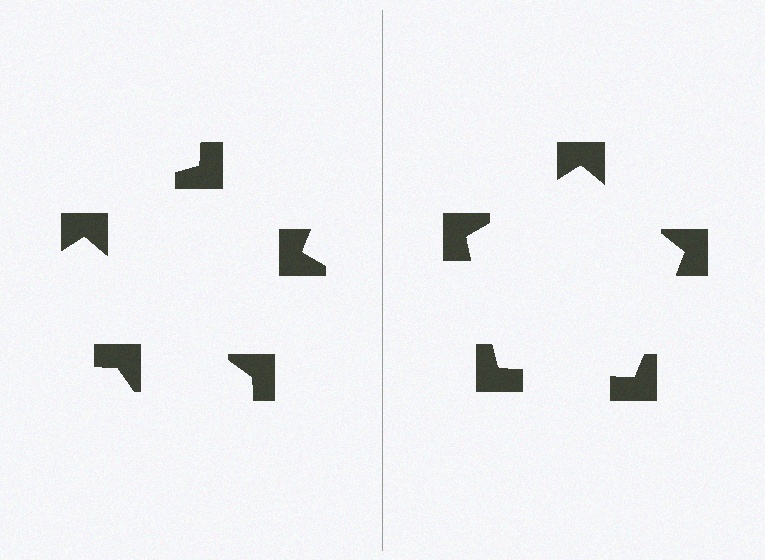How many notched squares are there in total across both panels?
10 — 5 on each side.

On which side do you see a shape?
An illusory pentagon appears on the right side. On the left side the wedge cuts are rotated, so no coherent shape forms.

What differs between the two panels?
The notched squares are positioned identically on both sides; only the wedge orientations differ. On the right they align to a pentagon; on the left they are misaligned.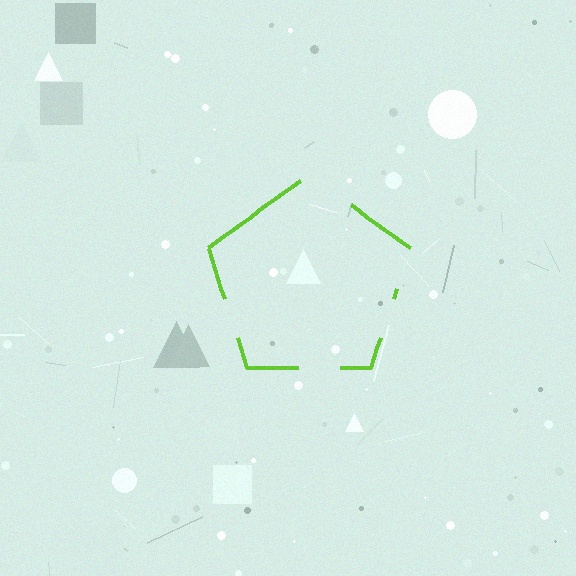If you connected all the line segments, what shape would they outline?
They would outline a pentagon.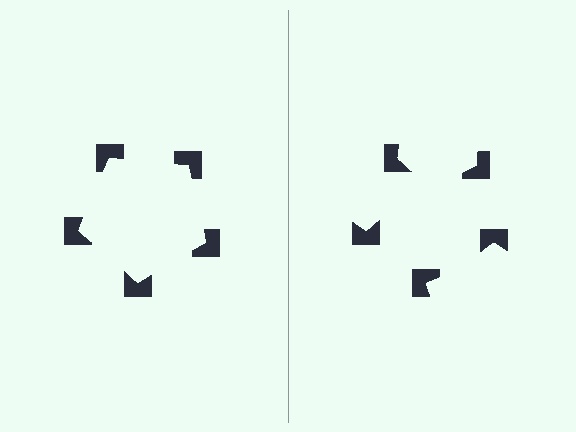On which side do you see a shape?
An illusory pentagon appears on the left side. On the right side the wedge cuts are rotated, so no coherent shape forms.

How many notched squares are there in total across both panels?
10 — 5 on each side.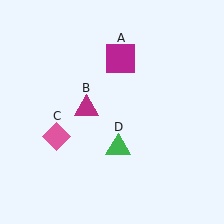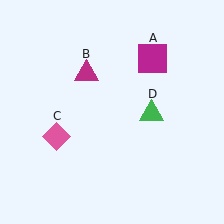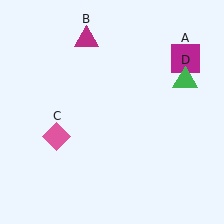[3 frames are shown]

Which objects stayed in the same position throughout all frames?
Pink diamond (object C) remained stationary.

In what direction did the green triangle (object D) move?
The green triangle (object D) moved up and to the right.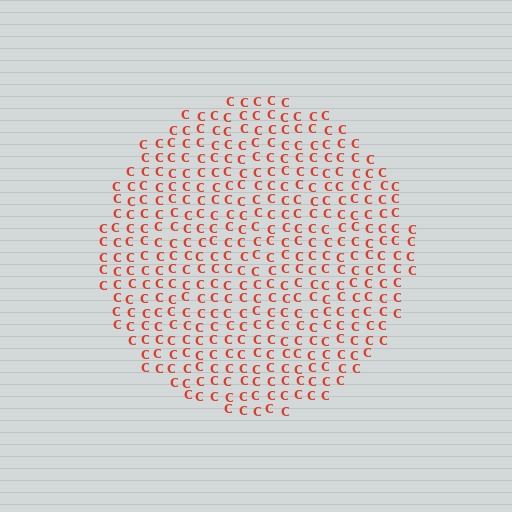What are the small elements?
The small elements are letter C's.